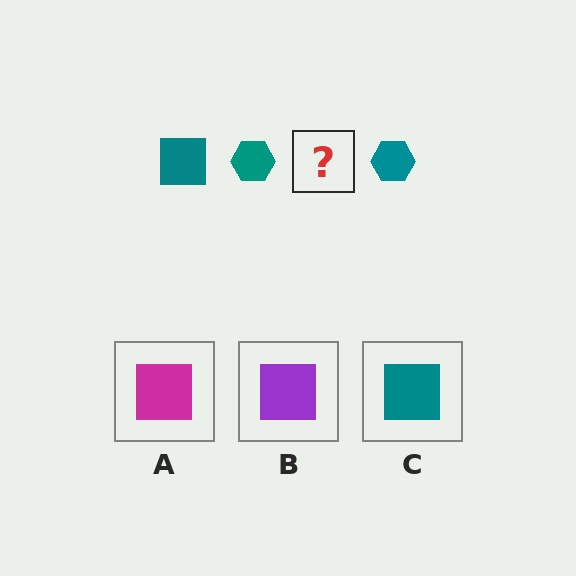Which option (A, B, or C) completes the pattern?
C.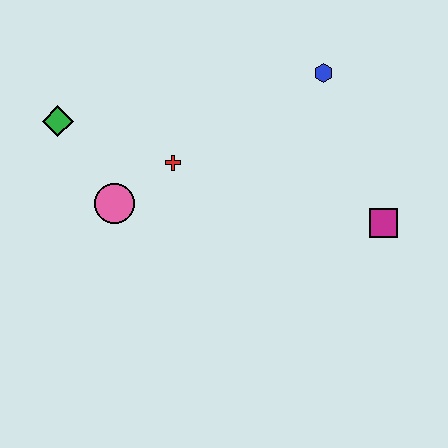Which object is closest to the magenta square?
The blue hexagon is closest to the magenta square.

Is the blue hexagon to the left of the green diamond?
No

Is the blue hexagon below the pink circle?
No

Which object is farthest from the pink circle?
The magenta square is farthest from the pink circle.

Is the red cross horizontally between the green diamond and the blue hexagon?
Yes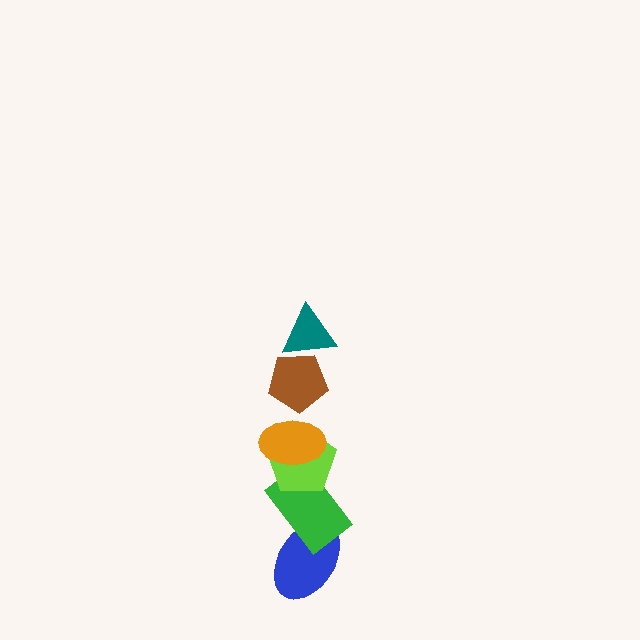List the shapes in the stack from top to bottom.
From top to bottom: the teal triangle, the brown pentagon, the orange ellipse, the lime pentagon, the green rectangle, the blue ellipse.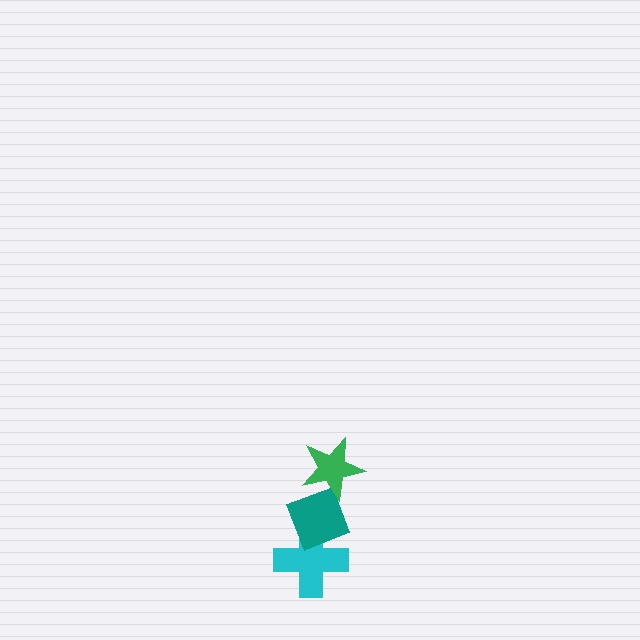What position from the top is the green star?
The green star is 1st from the top.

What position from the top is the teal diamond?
The teal diamond is 2nd from the top.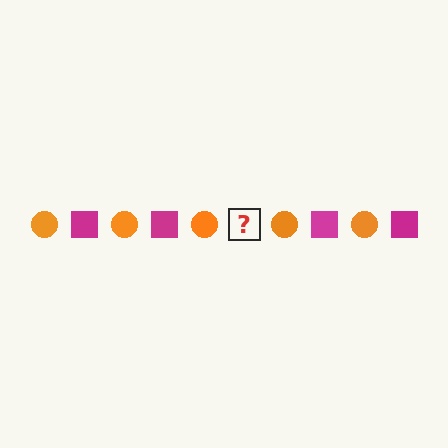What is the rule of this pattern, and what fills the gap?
The rule is that the pattern alternates between orange circle and magenta square. The gap should be filled with a magenta square.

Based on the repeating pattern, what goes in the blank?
The blank should be a magenta square.